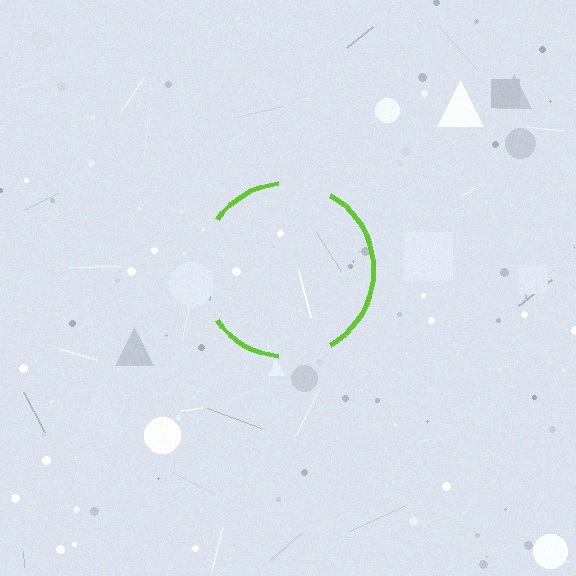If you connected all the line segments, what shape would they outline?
They would outline a circle.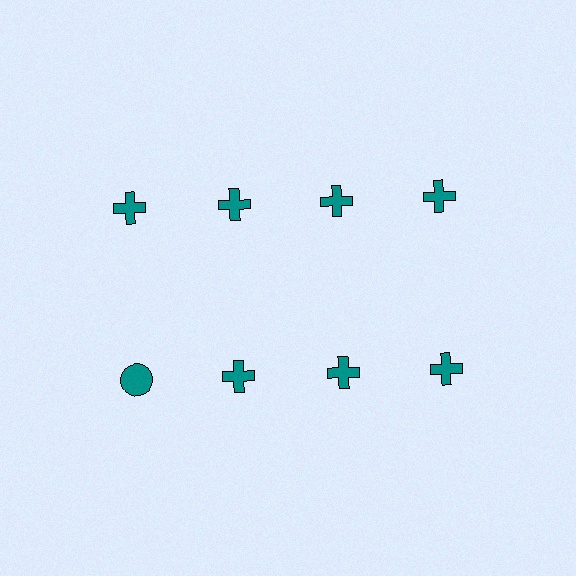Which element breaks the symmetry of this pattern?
The teal circle in the second row, leftmost column breaks the symmetry. All other shapes are teal crosses.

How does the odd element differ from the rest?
It has a different shape: circle instead of cross.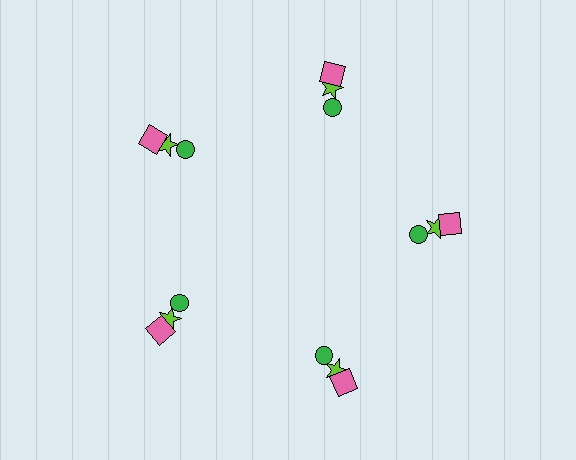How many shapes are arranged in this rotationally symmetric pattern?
There are 15 shapes, arranged in 5 groups of 3.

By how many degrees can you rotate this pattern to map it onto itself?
The pattern maps onto itself every 72 degrees of rotation.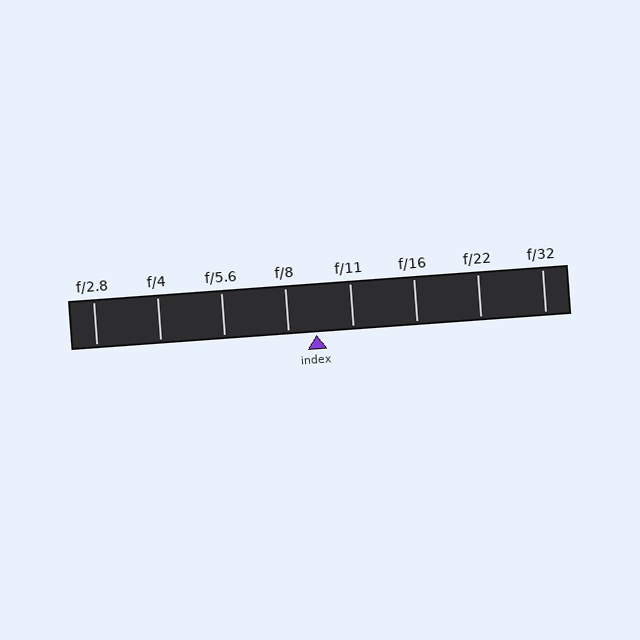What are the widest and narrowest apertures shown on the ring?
The widest aperture shown is f/2.8 and the narrowest is f/32.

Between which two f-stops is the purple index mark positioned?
The index mark is between f/8 and f/11.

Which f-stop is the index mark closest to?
The index mark is closest to f/8.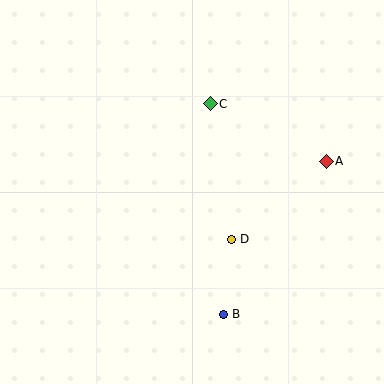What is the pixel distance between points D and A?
The distance between D and A is 123 pixels.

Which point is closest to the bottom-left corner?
Point B is closest to the bottom-left corner.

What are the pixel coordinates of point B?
Point B is at (223, 314).